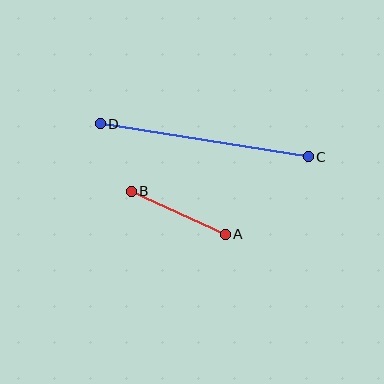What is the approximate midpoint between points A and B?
The midpoint is at approximately (178, 213) pixels.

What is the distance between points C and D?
The distance is approximately 210 pixels.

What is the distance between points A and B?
The distance is approximately 104 pixels.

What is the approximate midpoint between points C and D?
The midpoint is at approximately (204, 140) pixels.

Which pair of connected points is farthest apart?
Points C and D are farthest apart.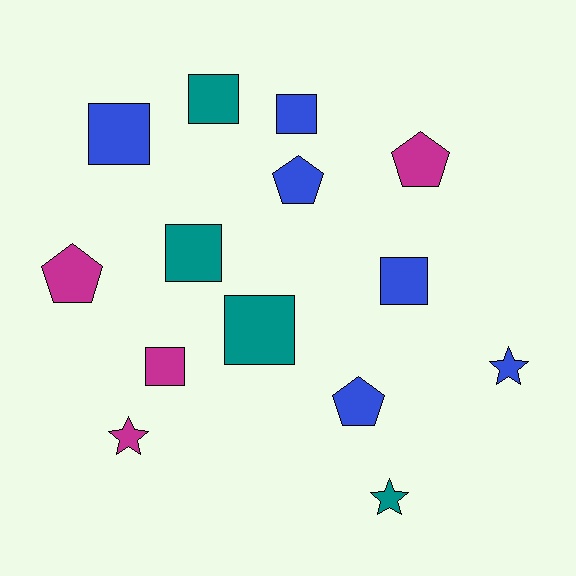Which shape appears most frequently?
Square, with 7 objects.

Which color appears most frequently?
Blue, with 6 objects.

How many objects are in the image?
There are 14 objects.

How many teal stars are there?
There is 1 teal star.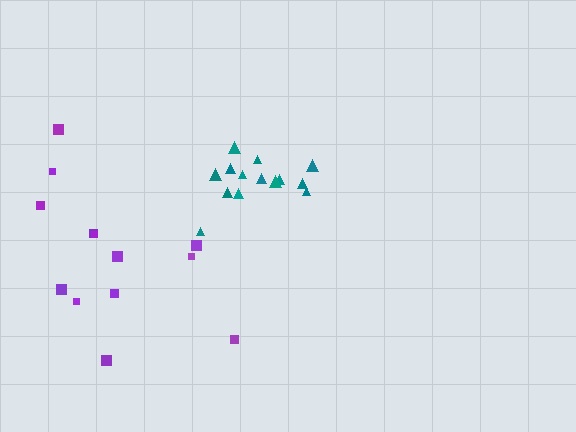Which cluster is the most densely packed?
Teal.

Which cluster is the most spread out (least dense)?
Purple.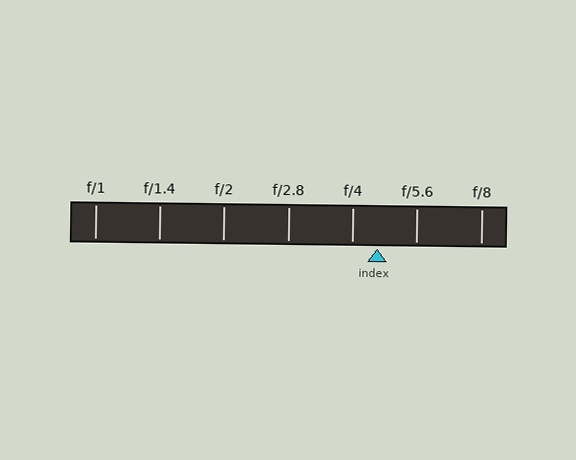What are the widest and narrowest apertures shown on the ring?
The widest aperture shown is f/1 and the narrowest is f/8.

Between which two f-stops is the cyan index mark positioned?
The index mark is between f/4 and f/5.6.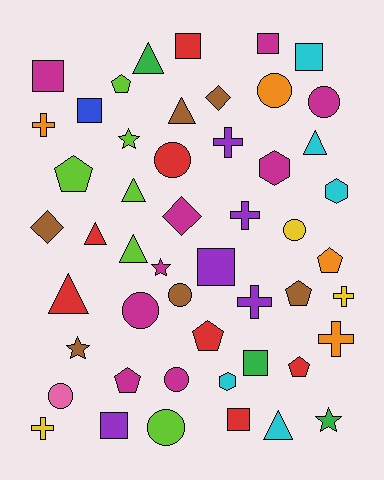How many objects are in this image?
There are 50 objects.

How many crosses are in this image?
There are 7 crosses.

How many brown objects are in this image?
There are 6 brown objects.